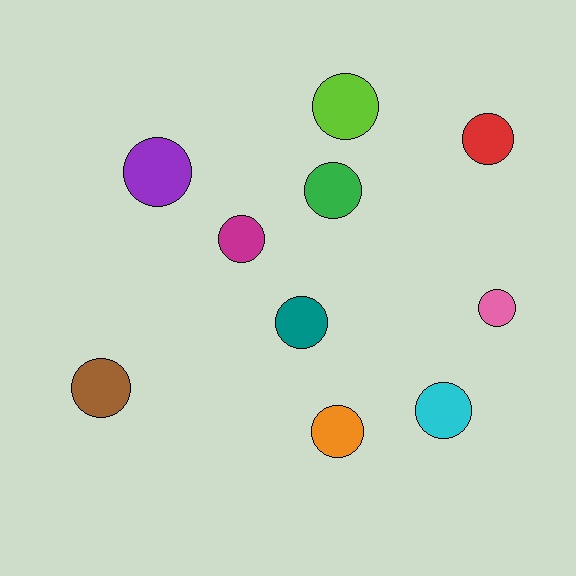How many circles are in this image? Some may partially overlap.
There are 10 circles.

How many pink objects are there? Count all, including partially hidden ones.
There is 1 pink object.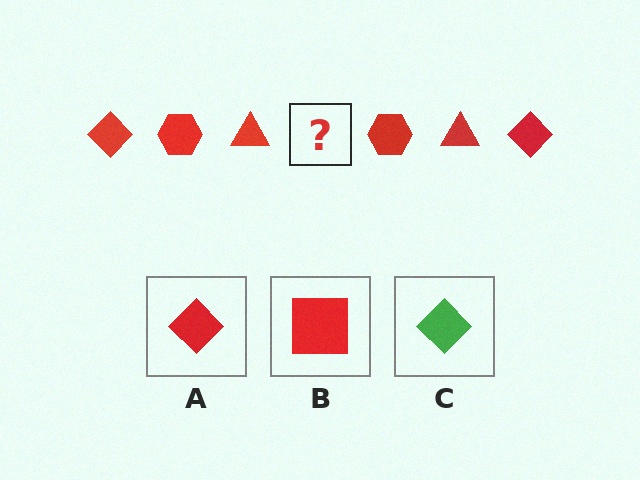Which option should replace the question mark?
Option A.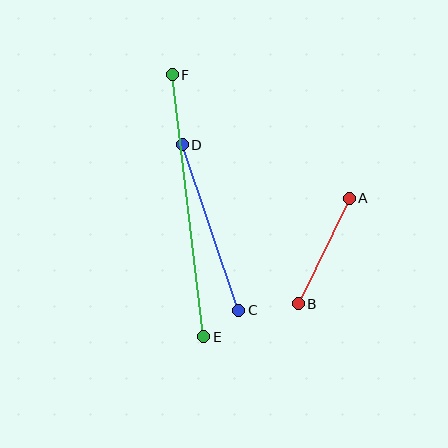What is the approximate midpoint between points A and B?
The midpoint is at approximately (324, 251) pixels.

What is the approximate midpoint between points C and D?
The midpoint is at approximately (210, 228) pixels.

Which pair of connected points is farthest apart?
Points E and F are farthest apart.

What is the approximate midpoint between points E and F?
The midpoint is at approximately (188, 206) pixels.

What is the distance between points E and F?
The distance is approximately 264 pixels.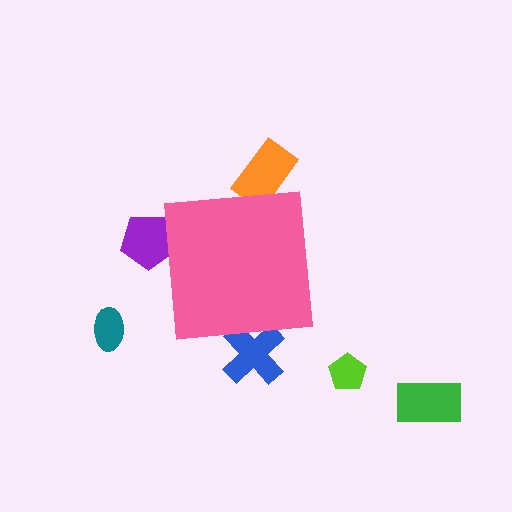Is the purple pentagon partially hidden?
Yes, the purple pentagon is partially hidden behind the pink square.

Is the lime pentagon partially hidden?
No, the lime pentagon is fully visible.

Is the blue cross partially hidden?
Yes, the blue cross is partially hidden behind the pink square.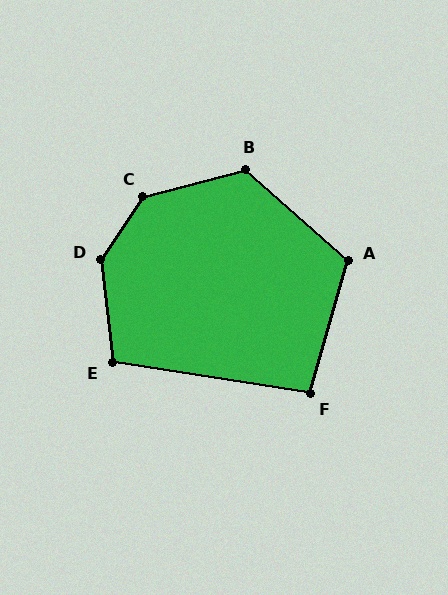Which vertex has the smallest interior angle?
F, at approximately 97 degrees.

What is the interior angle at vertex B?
Approximately 124 degrees (obtuse).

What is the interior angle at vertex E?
Approximately 106 degrees (obtuse).